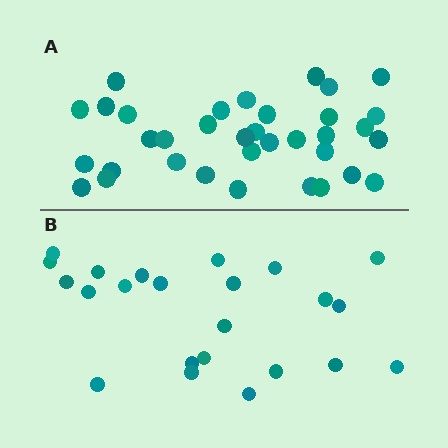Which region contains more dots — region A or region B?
Region A (the top region) has more dots.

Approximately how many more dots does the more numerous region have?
Region A has roughly 12 or so more dots than region B.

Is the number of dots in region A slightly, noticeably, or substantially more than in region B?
Region A has substantially more. The ratio is roughly 1.5 to 1.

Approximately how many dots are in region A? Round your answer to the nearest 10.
About 40 dots. (The exact count is 35, which rounds to 40.)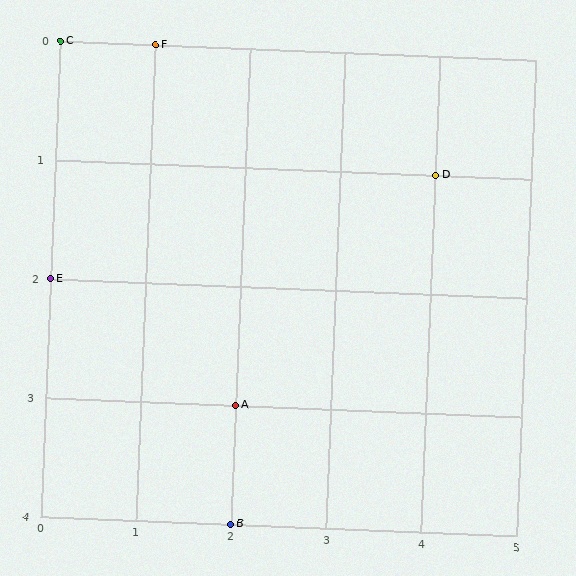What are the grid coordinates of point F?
Point F is at grid coordinates (1, 0).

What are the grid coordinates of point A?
Point A is at grid coordinates (2, 3).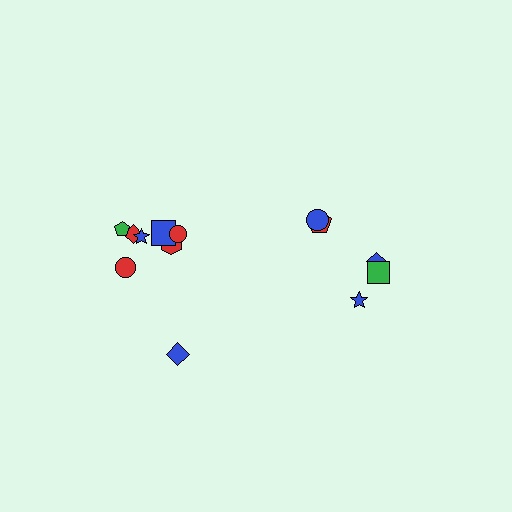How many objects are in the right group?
There are 5 objects.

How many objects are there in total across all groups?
There are 13 objects.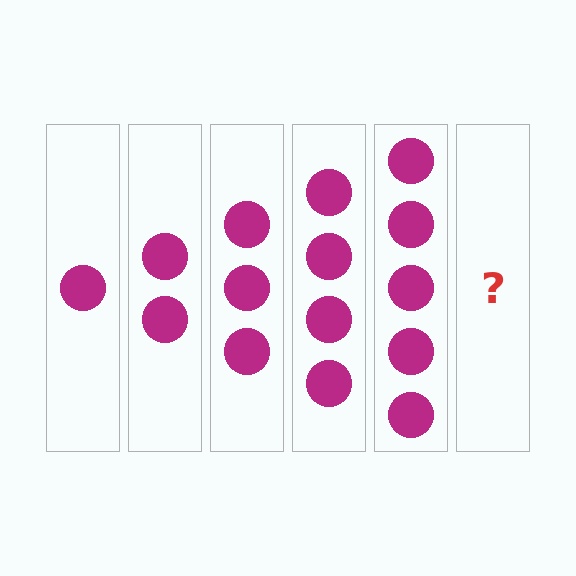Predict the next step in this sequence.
The next step is 6 circles.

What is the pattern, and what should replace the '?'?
The pattern is that each step adds one more circle. The '?' should be 6 circles.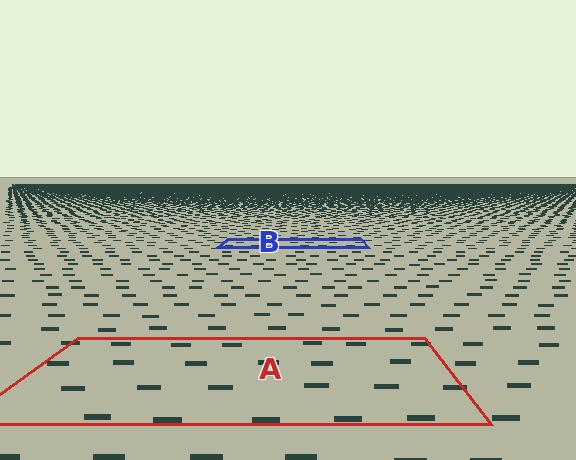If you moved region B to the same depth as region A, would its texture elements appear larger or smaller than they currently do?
They would appear larger. At a closer depth, the same texture elements are projected at a bigger on-screen size.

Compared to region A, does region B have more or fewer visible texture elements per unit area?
Region B has more texture elements per unit area — they are packed more densely because it is farther away.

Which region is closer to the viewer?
Region A is closer. The texture elements there are larger and more spread out.